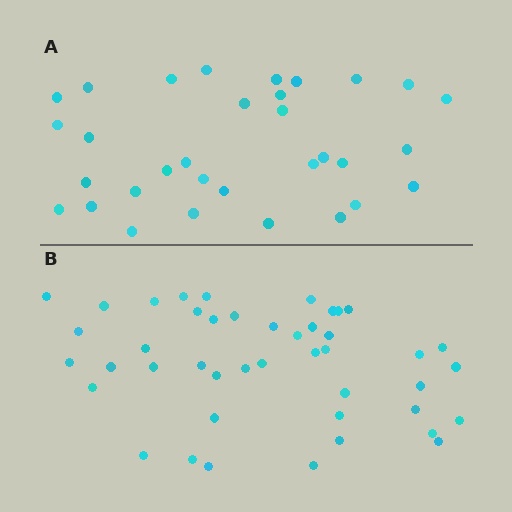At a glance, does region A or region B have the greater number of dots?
Region B (the bottom region) has more dots.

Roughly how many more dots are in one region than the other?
Region B has roughly 12 or so more dots than region A.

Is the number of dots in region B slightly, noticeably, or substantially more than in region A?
Region B has noticeably more, but not dramatically so. The ratio is roughly 1.4 to 1.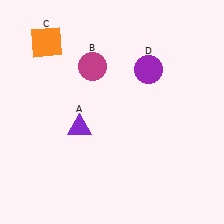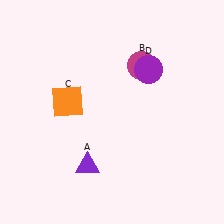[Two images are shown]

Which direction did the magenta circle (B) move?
The magenta circle (B) moved right.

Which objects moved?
The objects that moved are: the purple triangle (A), the magenta circle (B), the orange square (C).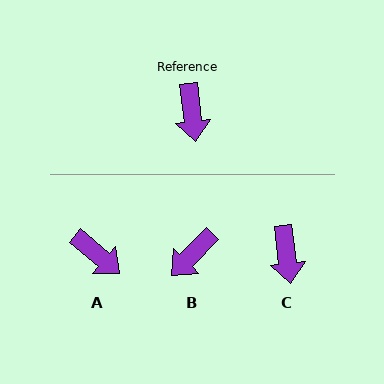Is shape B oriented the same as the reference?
No, it is off by about 51 degrees.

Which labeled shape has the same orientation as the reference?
C.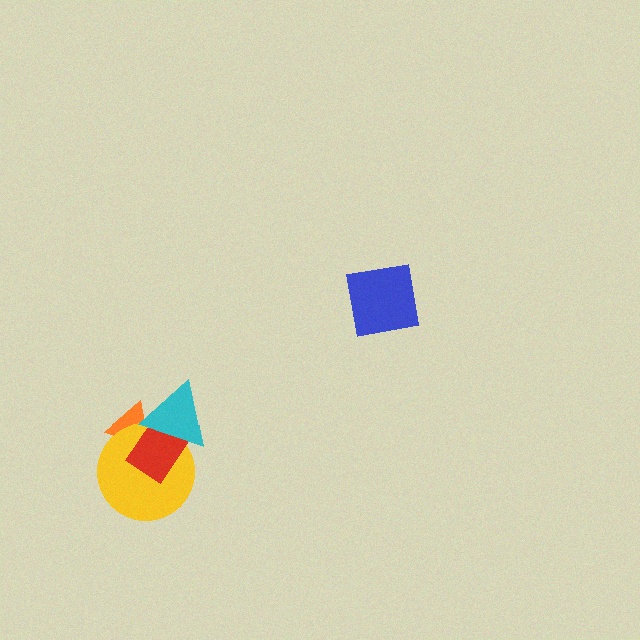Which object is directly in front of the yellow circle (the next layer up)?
The red rectangle is directly in front of the yellow circle.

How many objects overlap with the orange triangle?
3 objects overlap with the orange triangle.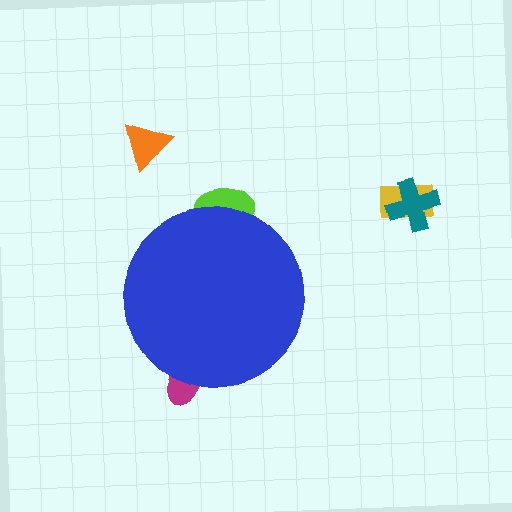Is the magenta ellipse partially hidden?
Yes, the magenta ellipse is partially hidden behind the blue circle.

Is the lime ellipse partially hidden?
Yes, the lime ellipse is partially hidden behind the blue circle.